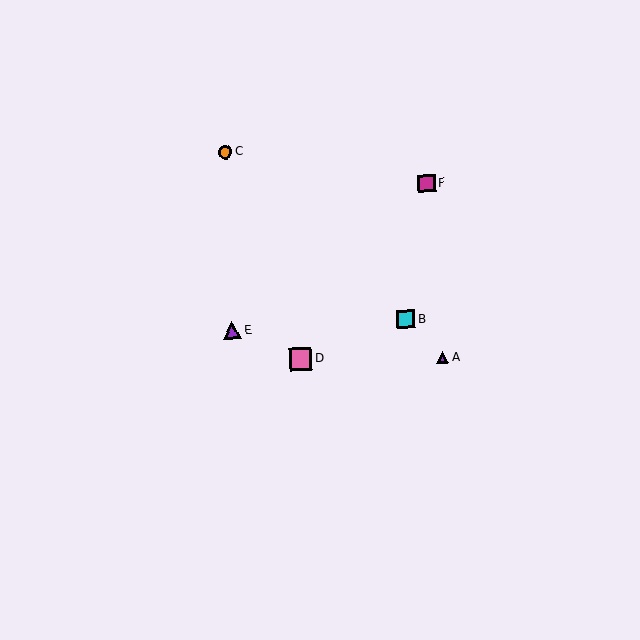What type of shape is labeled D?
Shape D is a pink square.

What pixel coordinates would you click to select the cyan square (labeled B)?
Click at (406, 319) to select the cyan square B.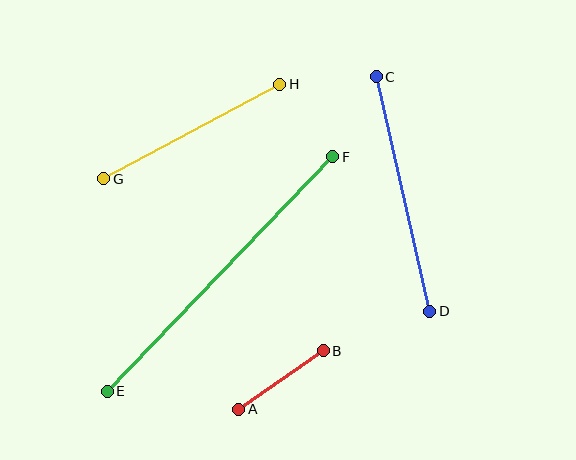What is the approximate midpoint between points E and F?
The midpoint is at approximately (220, 274) pixels.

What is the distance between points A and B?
The distance is approximately 103 pixels.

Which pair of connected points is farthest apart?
Points E and F are farthest apart.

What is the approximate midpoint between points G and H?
The midpoint is at approximately (192, 131) pixels.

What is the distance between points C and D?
The distance is approximately 241 pixels.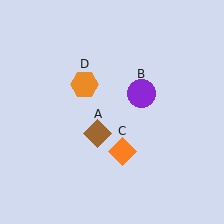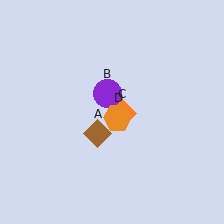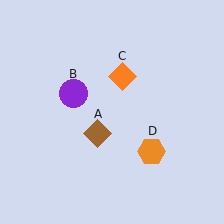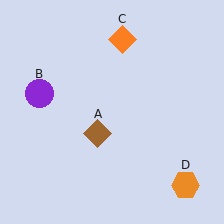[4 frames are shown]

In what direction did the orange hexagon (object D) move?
The orange hexagon (object D) moved down and to the right.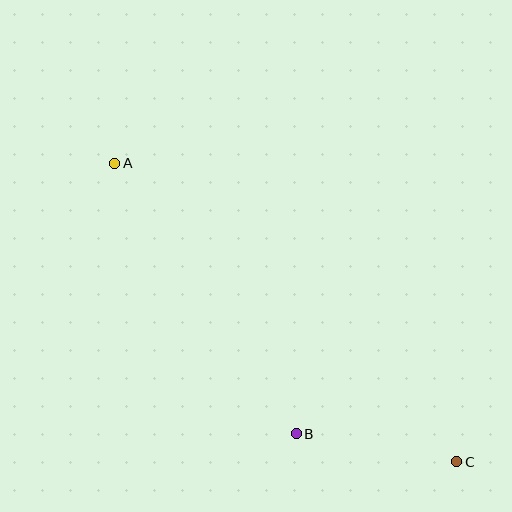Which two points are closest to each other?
Points B and C are closest to each other.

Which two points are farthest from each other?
Points A and C are farthest from each other.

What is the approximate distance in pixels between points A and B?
The distance between A and B is approximately 326 pixels.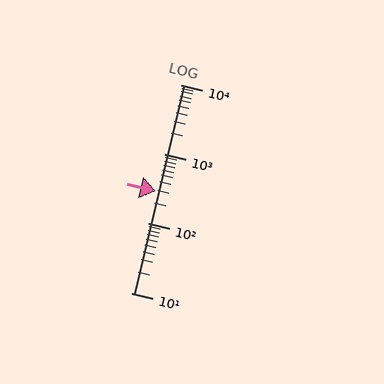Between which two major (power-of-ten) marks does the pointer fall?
The pointer is between 100 and 1000.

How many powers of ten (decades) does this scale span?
The scale spans 3 decades, from 10 to 10000.